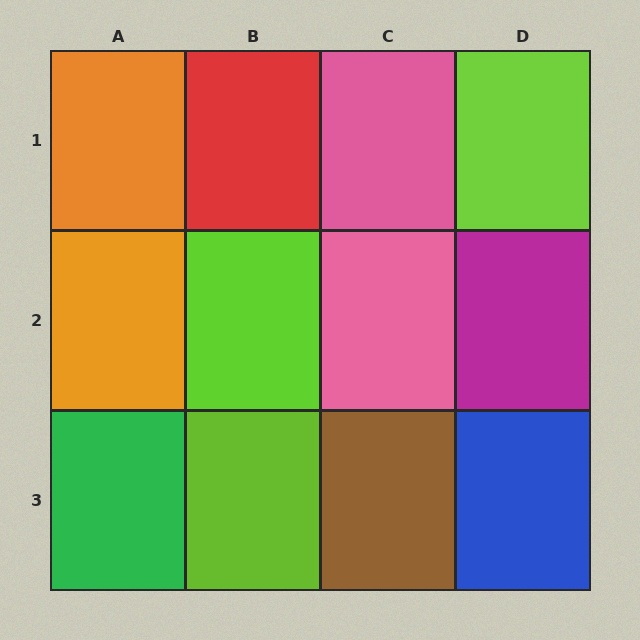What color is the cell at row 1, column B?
Red.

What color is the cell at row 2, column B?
Lime.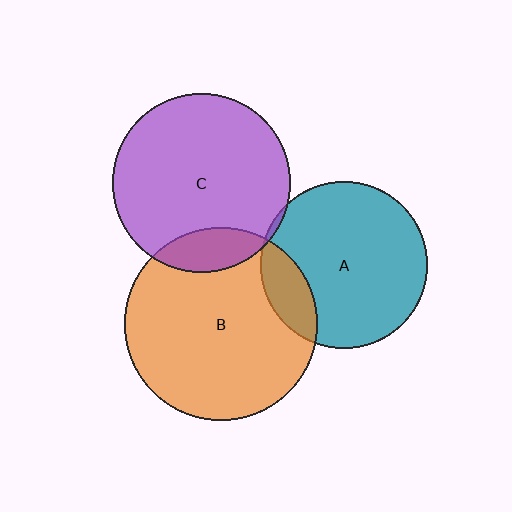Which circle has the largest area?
Circle B (orange).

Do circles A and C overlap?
Yes.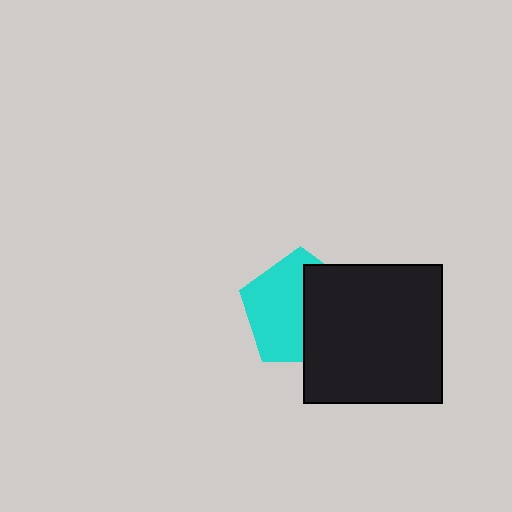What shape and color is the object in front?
The object in front is a black square.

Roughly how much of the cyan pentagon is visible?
About half of it is visible (roughly 56%).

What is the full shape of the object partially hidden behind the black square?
The partially hidden object is a cyan pentagon.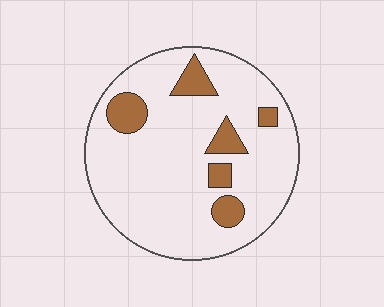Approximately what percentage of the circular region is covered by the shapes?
Approximately 15%.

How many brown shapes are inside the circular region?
6.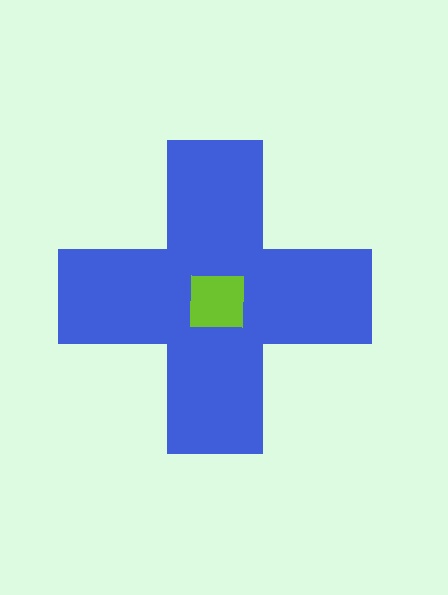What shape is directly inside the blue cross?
The lime square.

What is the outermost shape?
The blue cross.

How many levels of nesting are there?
2.